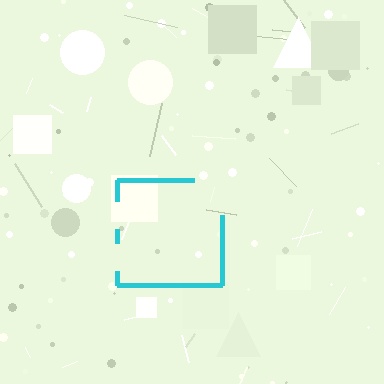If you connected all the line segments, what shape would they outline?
They would outline a square.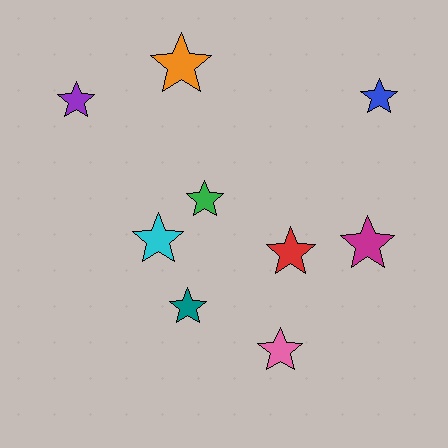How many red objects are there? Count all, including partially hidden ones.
There is 1 red object.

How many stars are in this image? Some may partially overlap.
There are 9 stars.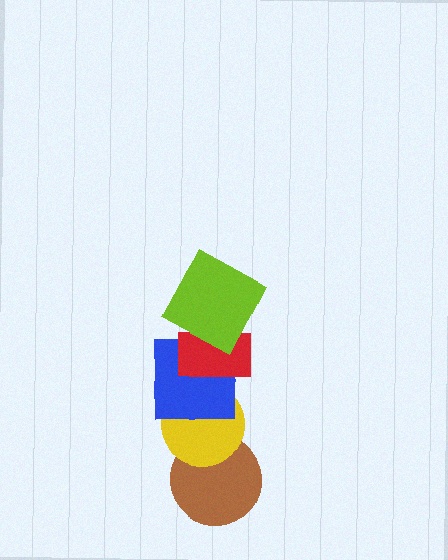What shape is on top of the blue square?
The red rectangle is on top of the blue square.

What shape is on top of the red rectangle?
The lime square is on top of the red rectangle.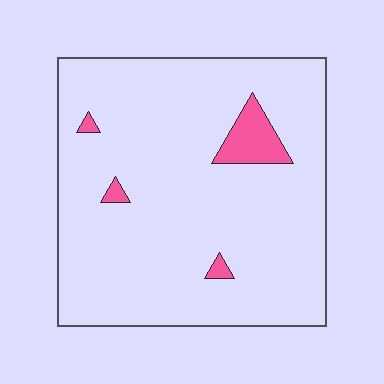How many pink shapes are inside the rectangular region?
4.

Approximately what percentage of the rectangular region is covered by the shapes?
Approximately 5%.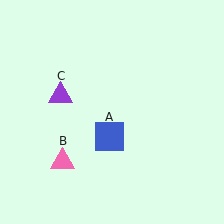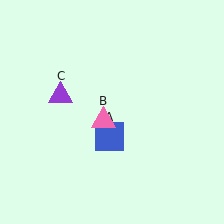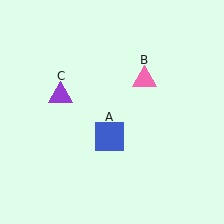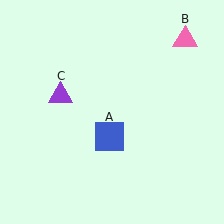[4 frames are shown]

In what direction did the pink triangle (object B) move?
The pink triangle (object B) moved up and to the right.